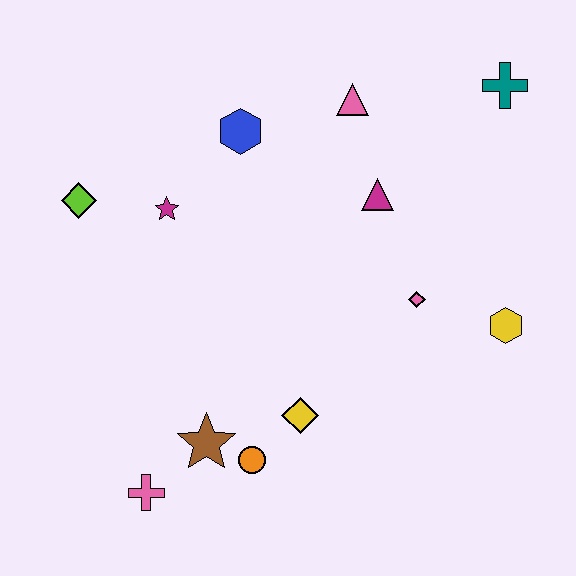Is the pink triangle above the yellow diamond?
Yes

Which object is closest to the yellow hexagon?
The pink diamond is closest to the yellow hexagon.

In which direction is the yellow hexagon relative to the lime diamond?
The yellow hexagon is to the right of the lime diamond.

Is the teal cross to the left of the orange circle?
No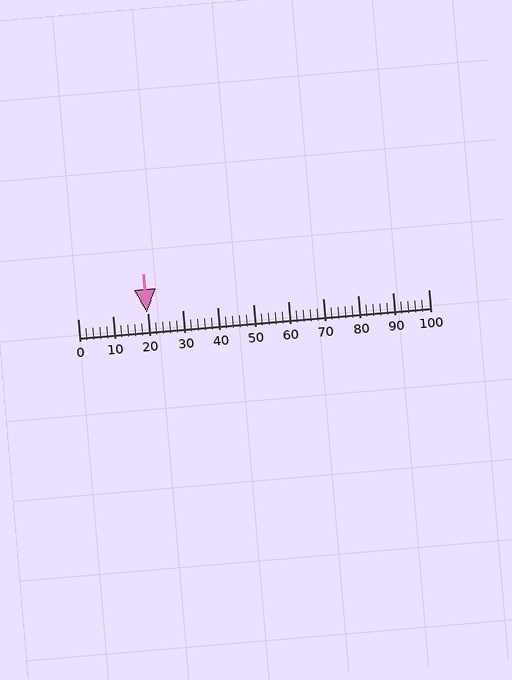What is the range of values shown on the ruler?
The ruler shows values from 0 to 100.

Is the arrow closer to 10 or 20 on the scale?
The arrow is closer to 20.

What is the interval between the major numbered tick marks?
The major tick marks are spaced 10 units apart.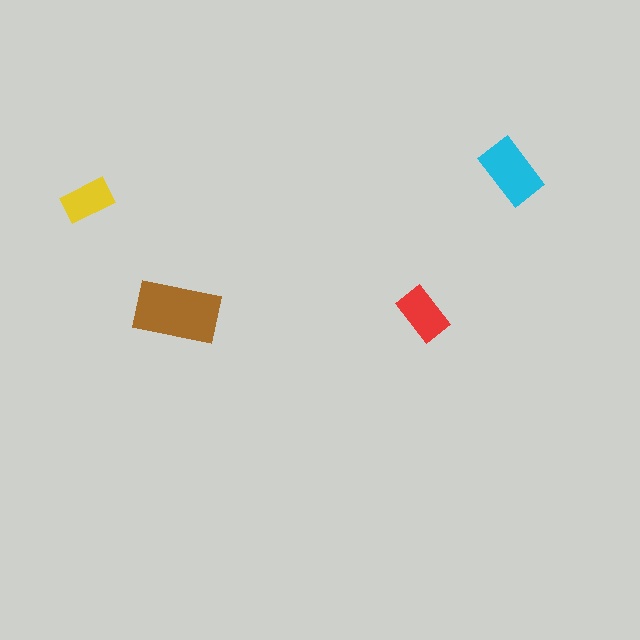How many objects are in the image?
There are 4 objects in the image.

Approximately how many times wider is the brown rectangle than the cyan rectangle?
About 1.5 times wider.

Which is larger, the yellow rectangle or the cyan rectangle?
The cyan one.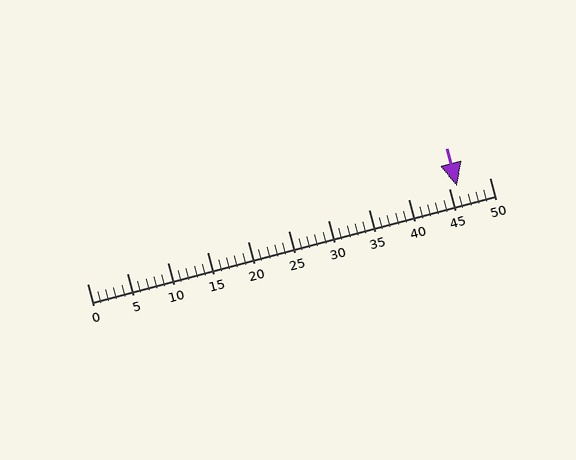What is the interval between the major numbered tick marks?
The major tick marks are spaced 5 units apart.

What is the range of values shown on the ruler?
The ruler shows values from 0 to 50.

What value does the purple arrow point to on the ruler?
The purple arrow points to approximately 46.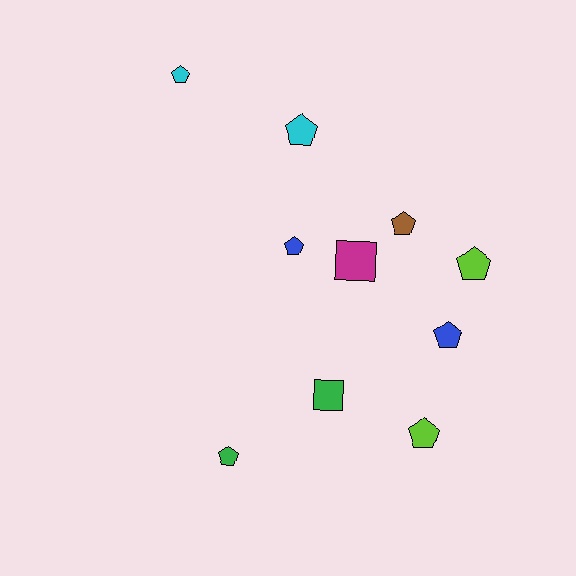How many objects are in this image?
There are 10 objects.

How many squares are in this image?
There are 2 squares.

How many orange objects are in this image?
There are no orange objects.